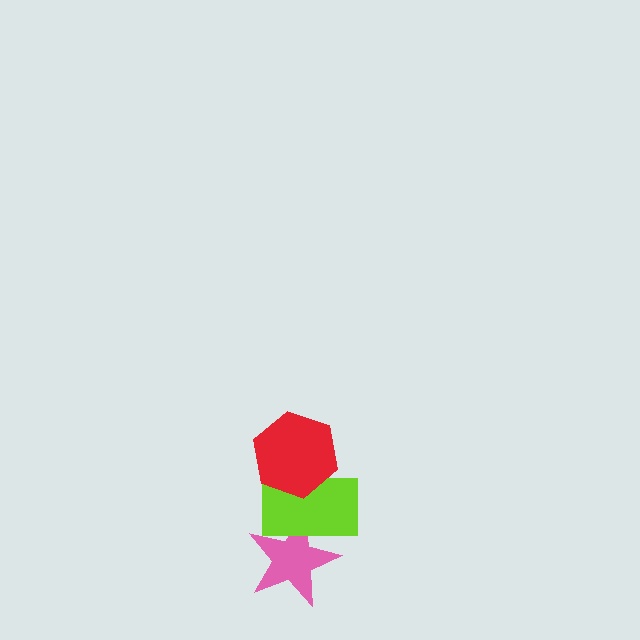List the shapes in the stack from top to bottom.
From top to bottom: the red hexagon, the lime rectangle, the pink star.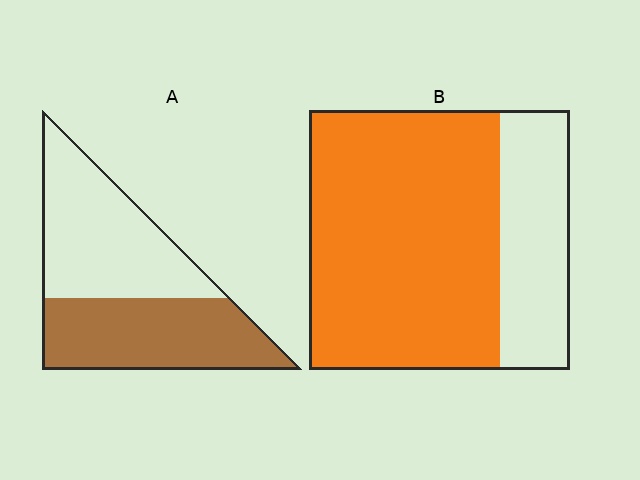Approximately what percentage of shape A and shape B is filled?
A is approximately 50% and B is approximately 75%.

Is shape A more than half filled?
Roughly half.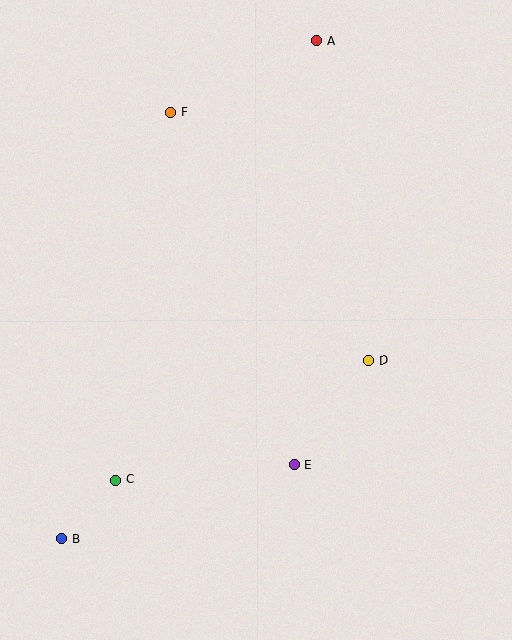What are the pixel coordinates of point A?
Point A is at (316, 41).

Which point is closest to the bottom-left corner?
Point B is closest to the bottom-left corner.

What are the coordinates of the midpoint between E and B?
The midpoint between E and B is at (178, 501).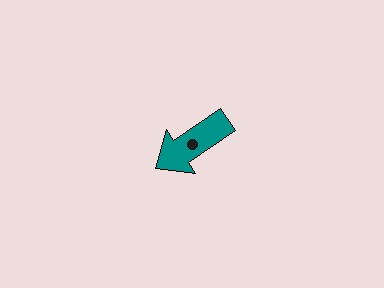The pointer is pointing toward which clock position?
Roughly 8 o'clock.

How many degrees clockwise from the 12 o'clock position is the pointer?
Approximately 236 degrees.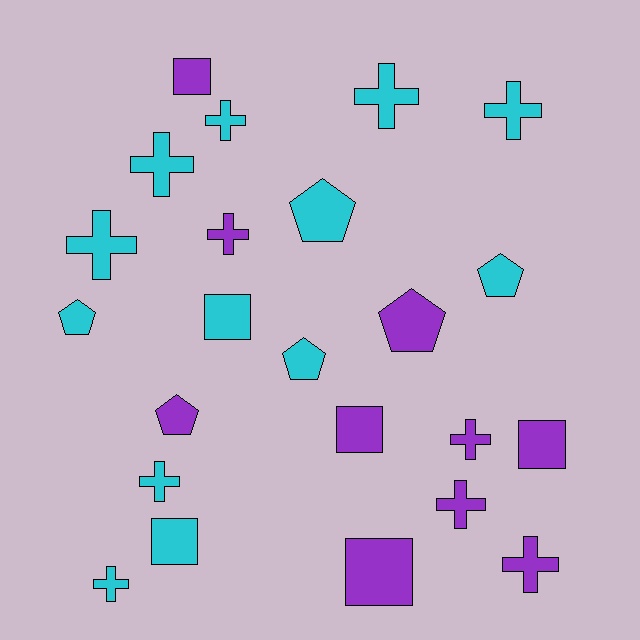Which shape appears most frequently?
Cross, with 11 objects.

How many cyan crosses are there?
There are 7 cyan crosses.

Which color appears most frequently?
Cyan, with 13 objects.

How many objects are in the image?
There are 23 objects.